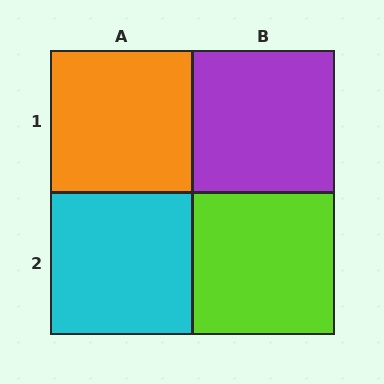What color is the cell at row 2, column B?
Lime.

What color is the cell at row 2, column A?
Cyan.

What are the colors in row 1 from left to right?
Orange, purple.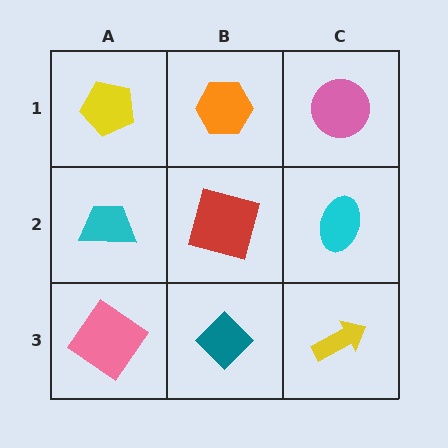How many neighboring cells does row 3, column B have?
3.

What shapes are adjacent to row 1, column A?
A cyan trapezoid (row 2, column A), an orange hexagon (row 1, column B).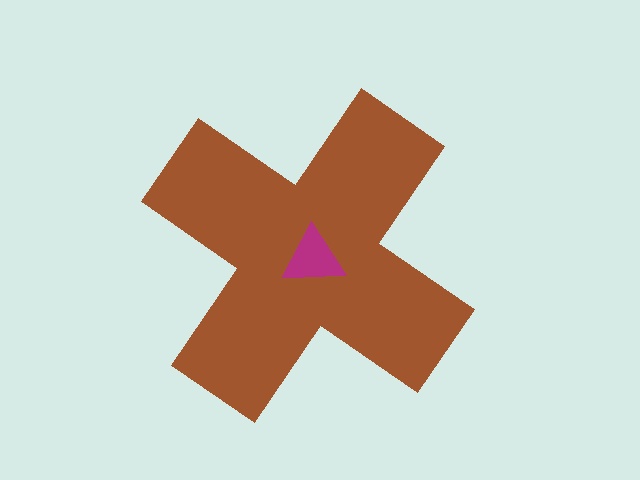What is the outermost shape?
The brown cross.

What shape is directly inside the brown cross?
The magenta triangle.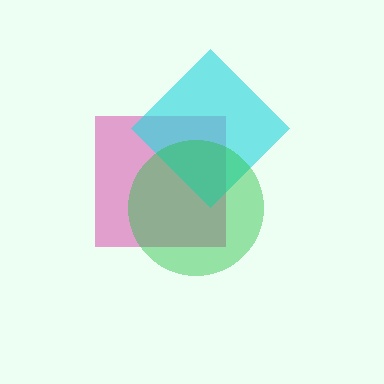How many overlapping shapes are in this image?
There are 3 overlapping shapes in the image.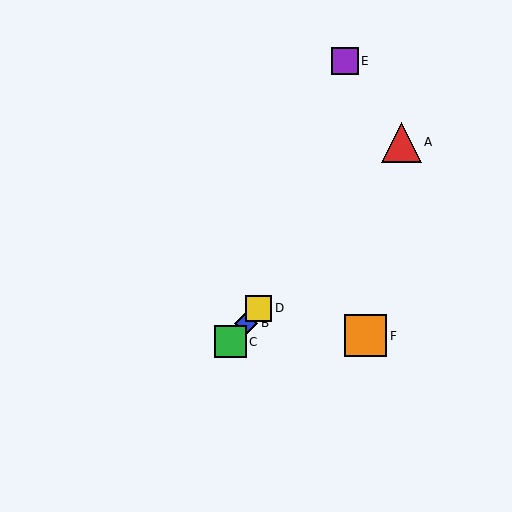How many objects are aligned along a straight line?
4 objects (A, B, C, D) are aligned along a straight line.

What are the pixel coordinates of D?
Object D is at (259, 308).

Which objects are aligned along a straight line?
Objects A, B, C, D are aligned along a straight line.